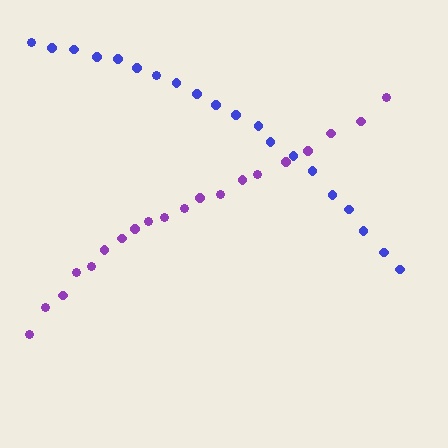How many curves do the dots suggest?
There are 2 distinct paths.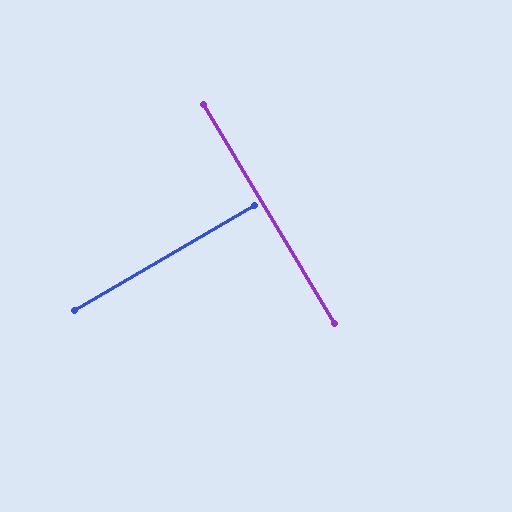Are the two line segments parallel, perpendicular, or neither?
Perpendicular — they meet at approximately 89°.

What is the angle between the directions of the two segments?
Approximately 89 degrees.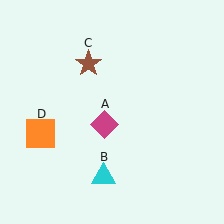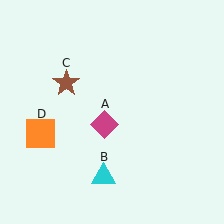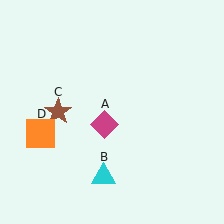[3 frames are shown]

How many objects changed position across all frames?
1 object changed position: brown star (object C).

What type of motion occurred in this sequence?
The brown star (object C) rotated counterclockwise around the center of the scene.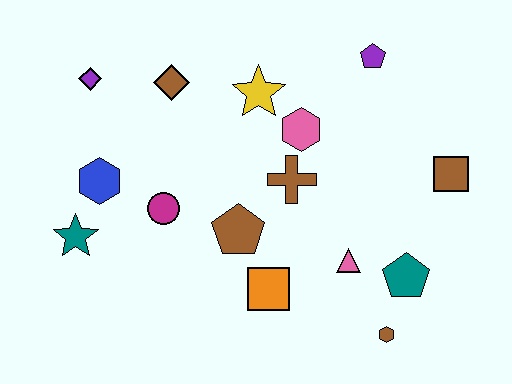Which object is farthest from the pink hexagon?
The teal star is farthest from the pink hexagon.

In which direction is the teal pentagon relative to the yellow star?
The teal pentagon is below the yellow star.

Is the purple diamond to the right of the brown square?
No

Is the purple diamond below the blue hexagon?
No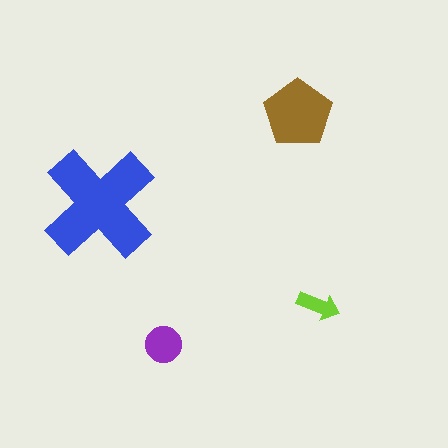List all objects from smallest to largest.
The lime arrow, the purple circle, the brown pentagon, the blue cross.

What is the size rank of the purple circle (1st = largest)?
3rd.